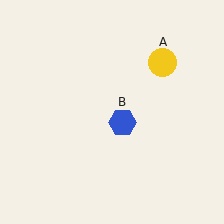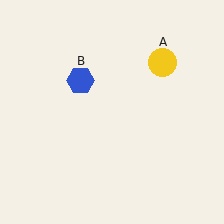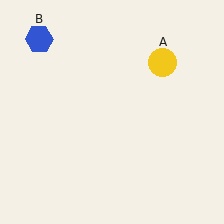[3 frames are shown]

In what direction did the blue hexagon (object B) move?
The blue hexagon (object B) moved up and to the left.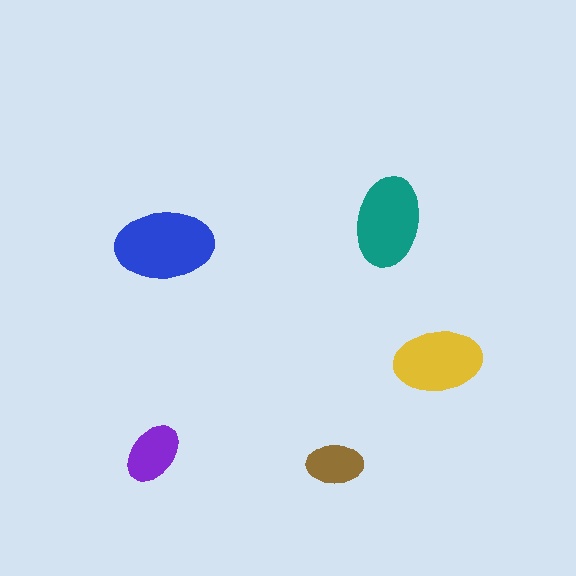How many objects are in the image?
There are 5 objects in the image.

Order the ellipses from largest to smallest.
the blue one, the teal one, the yellow one, the purple one, the brown one.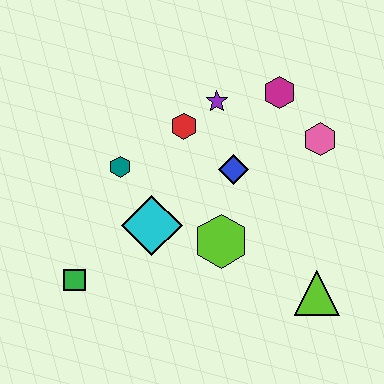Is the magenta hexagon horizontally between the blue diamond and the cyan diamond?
No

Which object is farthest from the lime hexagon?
The magenta hexagon is farthest from the lime hexagon.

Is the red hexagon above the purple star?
No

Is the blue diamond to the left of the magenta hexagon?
Yes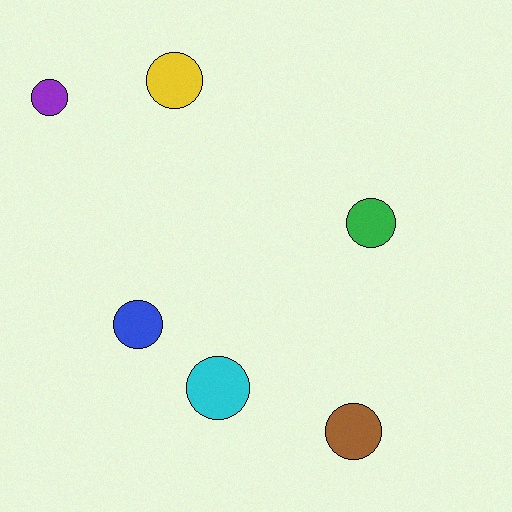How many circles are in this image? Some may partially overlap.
There are 6 circles.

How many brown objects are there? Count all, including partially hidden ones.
There is 1 brown object.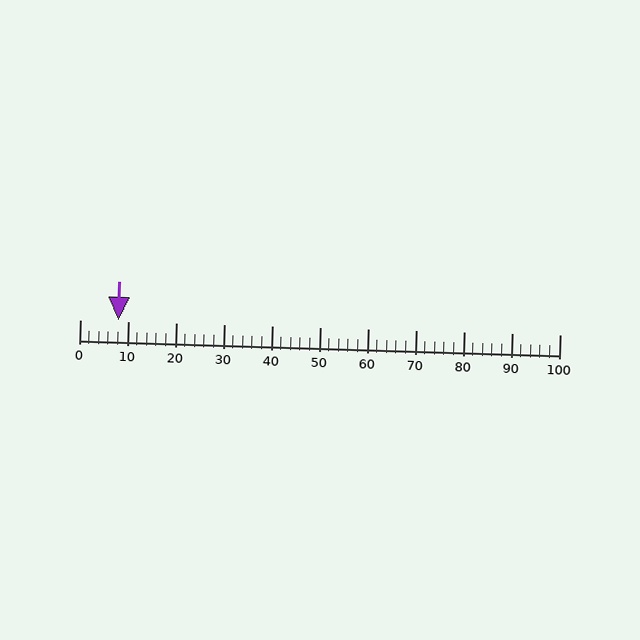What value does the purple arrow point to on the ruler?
The purple arrow points to approximately 8.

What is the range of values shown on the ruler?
The ruler shows values from 0 to 100.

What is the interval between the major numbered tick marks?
The major tick marks are spaced 10 units apart.